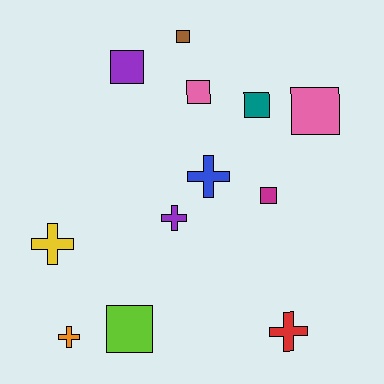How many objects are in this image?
There are 12 objects.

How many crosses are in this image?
There are 5 crosses.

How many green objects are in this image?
There are no green objects.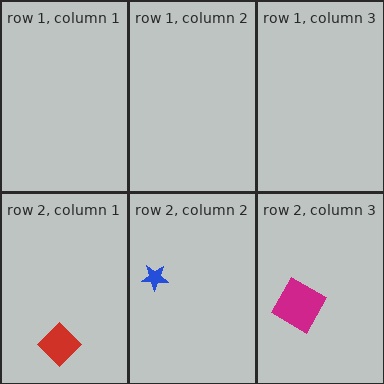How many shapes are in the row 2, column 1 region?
1.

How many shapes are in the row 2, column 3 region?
1.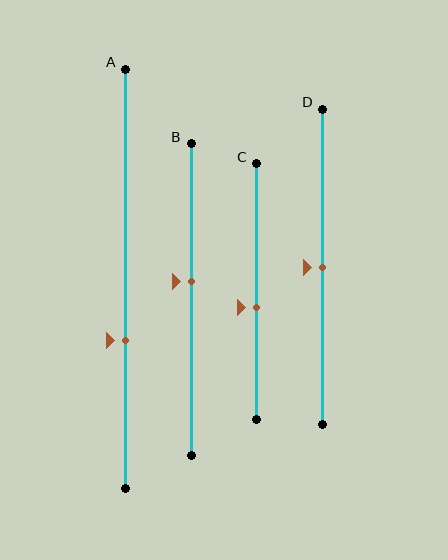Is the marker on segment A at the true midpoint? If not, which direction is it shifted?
No, the marker on segment A is shifted downward by about 15% of the segment length.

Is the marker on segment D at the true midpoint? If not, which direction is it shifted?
Yes, the marker on segment D is at the true midpoint.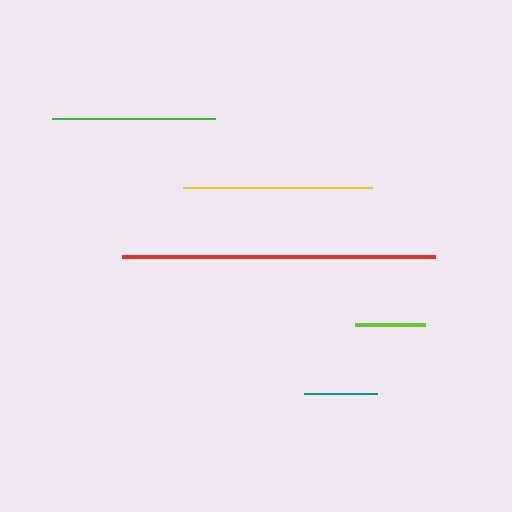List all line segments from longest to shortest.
From longest to shortest: red, yellow, green, teal, lime.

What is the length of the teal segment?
The teal segment is approximately 74 pixels long.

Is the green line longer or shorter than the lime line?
The green line is longer than the lime line.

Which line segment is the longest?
The red line is the longest at approximately 312 pixels.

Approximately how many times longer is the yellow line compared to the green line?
The yellow line is approximately 1.2 times the length of the green line.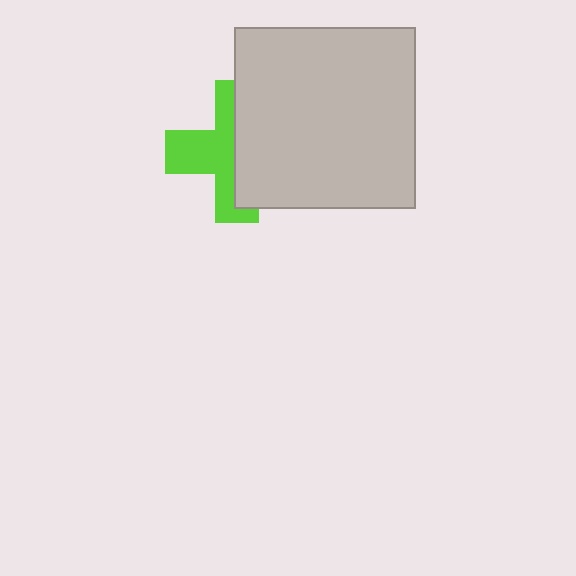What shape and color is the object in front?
The object in front is a light gray square.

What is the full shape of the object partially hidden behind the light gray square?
The partially hidden object is a lime cross.